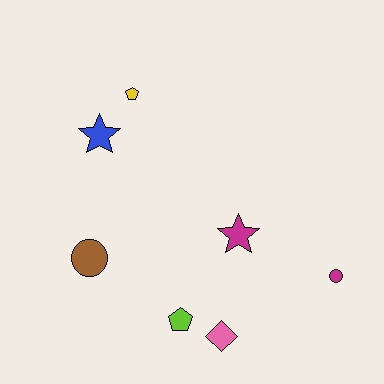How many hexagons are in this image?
There are no hexagons.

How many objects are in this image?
There are 7 objects.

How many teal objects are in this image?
There are no teal objects.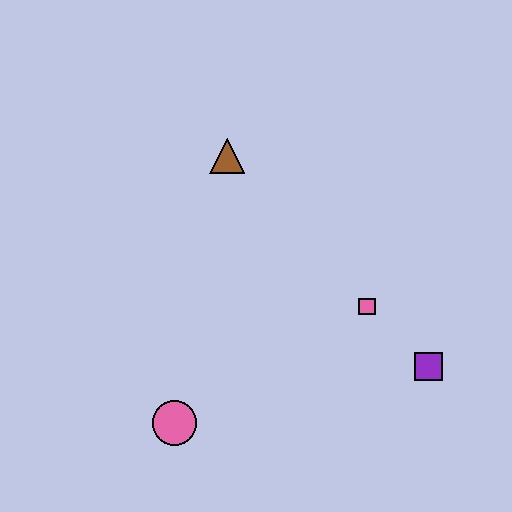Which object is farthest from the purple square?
The brown triangle is farthest from the purple square.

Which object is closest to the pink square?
The purple square is closest to the pink square.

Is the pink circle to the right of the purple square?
No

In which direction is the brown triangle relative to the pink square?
The brown triangle is above the pink square.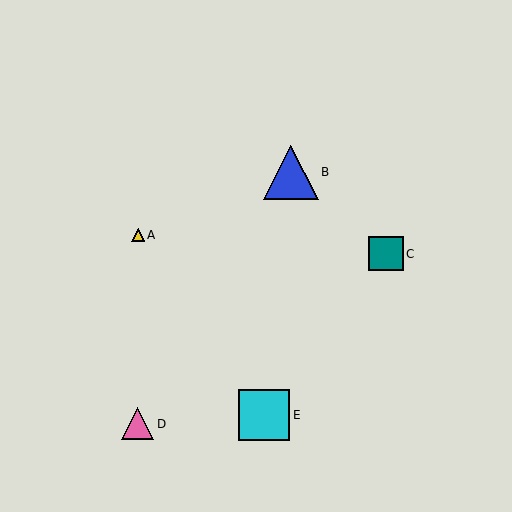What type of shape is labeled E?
Shape E is a cyan square.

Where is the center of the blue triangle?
The center of the blue triangle is at (291, 172).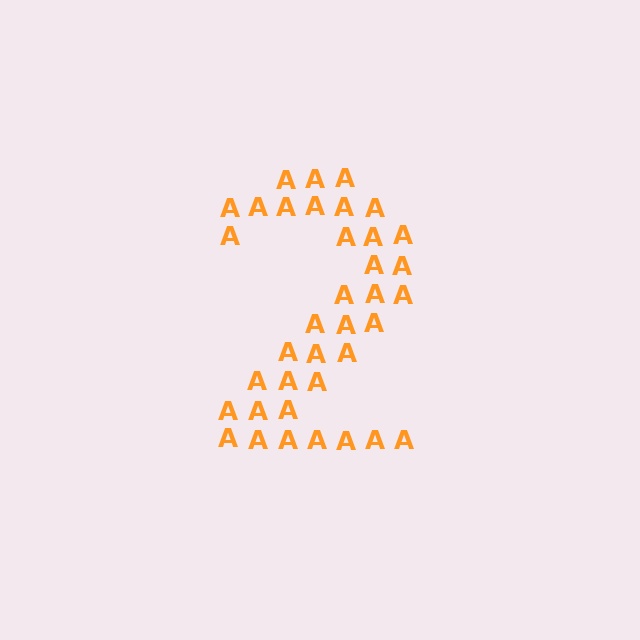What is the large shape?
The large shape is the digit 2.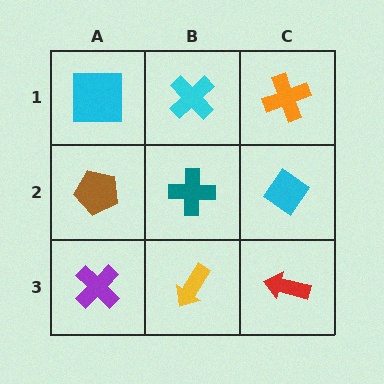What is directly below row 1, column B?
A teal cross.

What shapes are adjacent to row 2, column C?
An orange cross (row 1, column C), a red arrow (row 3, column C), a teal cross (row 2, column B).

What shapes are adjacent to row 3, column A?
A brown pentagon (row 2, column A), a yellow arrow (row 3, column B).